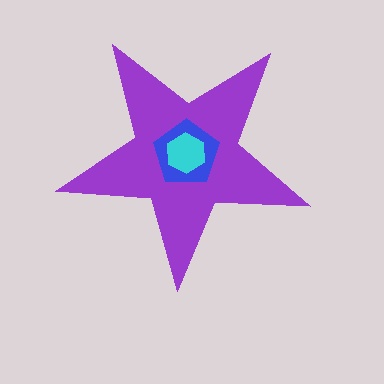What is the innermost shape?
The cyan hexagon.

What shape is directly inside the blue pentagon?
The cyan hexagon.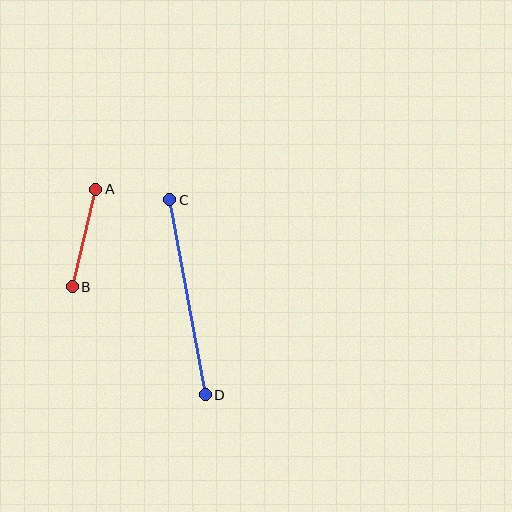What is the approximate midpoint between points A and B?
The midpoint is at approximately (84, 238) pixels.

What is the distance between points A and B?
The distance is approximately 101 pixels.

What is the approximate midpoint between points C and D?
The midpoint is at approximately (188, 297) pixels.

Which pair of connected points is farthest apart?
Points C and D are farthest apart.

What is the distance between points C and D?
The distance is approximately 198 pixels.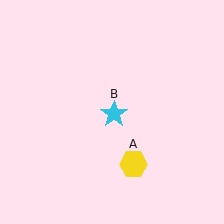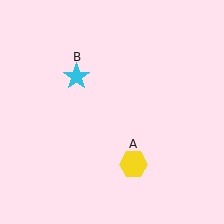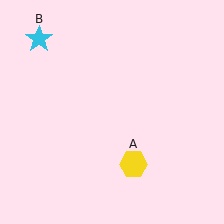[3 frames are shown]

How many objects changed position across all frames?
1 object changed position: cyan star (object B).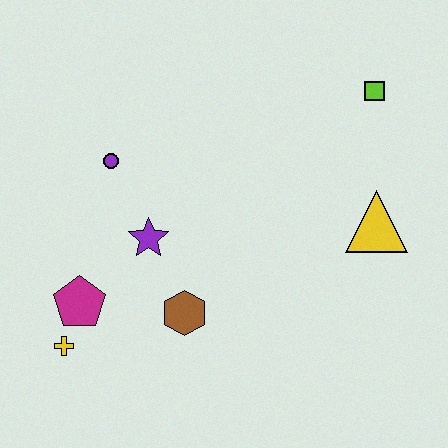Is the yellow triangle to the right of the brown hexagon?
Yes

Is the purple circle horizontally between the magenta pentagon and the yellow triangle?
Yes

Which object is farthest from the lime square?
The yellow cross is farthest from the lime square.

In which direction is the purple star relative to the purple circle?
The purple star is below the purple circle.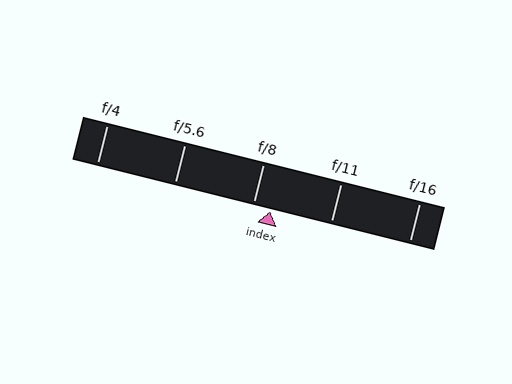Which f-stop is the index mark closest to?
The index mark is closest to f/8.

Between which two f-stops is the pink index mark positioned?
The index mark is between f/8 and f/11.